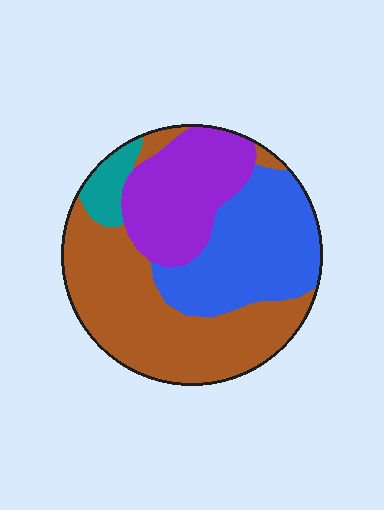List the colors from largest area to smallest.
From largest to smallest: brown, blue, purple, teal.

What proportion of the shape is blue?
Blue covers about 30% of the shape.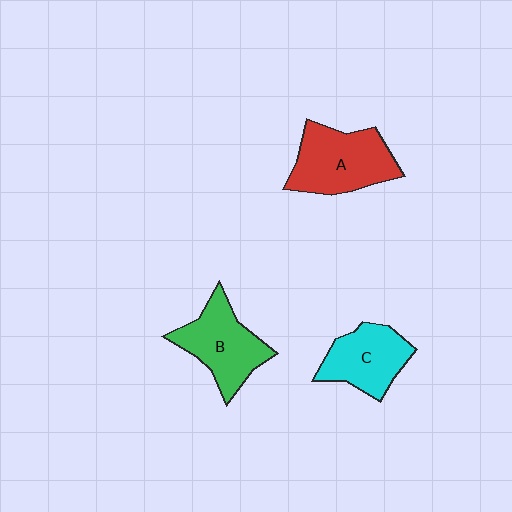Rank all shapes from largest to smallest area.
From largest to smallest: A (red), B (green), C (cyan).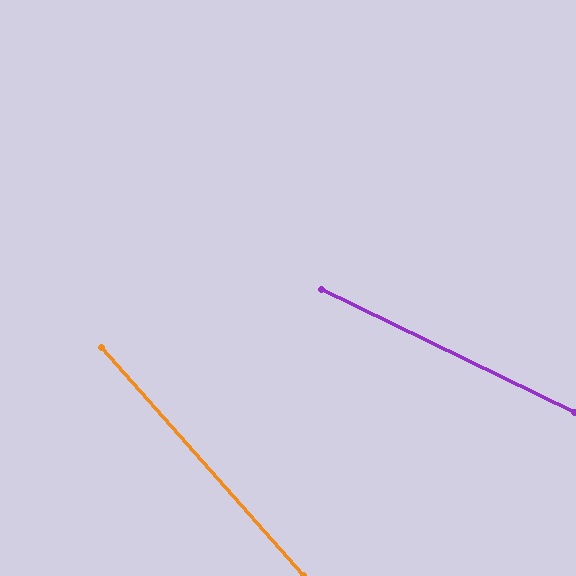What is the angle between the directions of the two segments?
Approximately 23 degrees.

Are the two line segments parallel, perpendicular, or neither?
Neither parallel nor perpendicular — they differ by about 23°.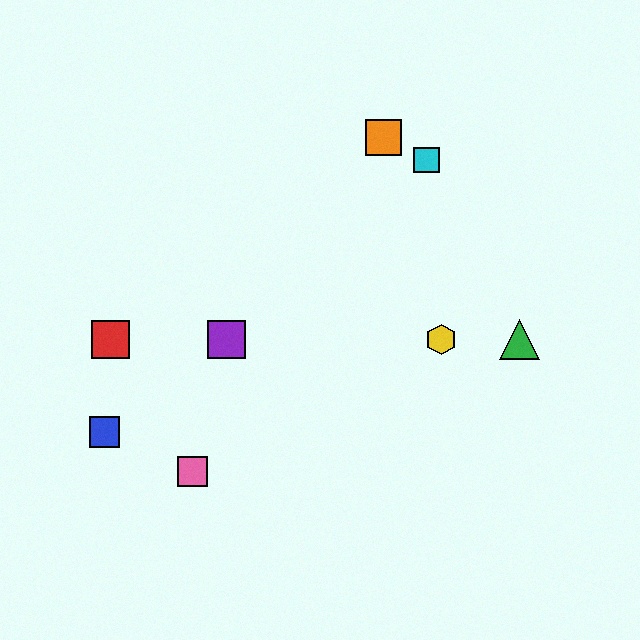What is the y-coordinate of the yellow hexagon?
The yellow hexagon is at y≈340.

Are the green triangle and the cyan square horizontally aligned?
No, the green triangle is at y≈340 and the cyan square is at y≈160.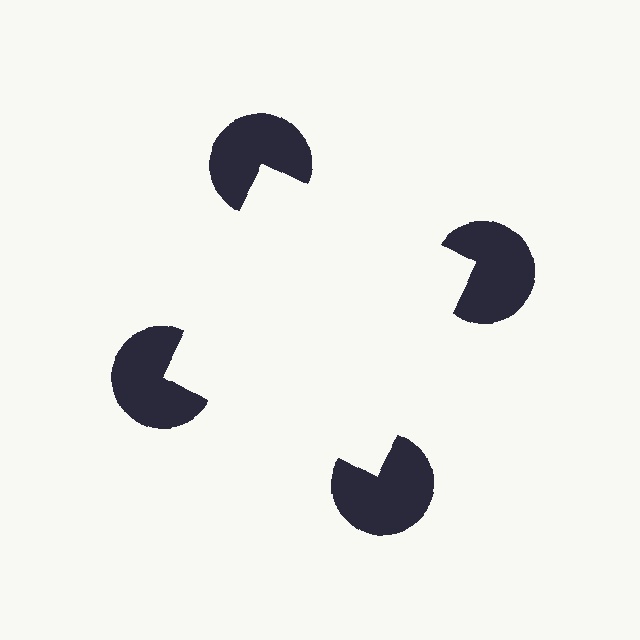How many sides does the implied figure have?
4 sides.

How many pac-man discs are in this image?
There are 4 — one at each vertex of the illusory square.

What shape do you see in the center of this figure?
An illusory square — its edges are inferred from the aligned wedge cuts in the pac-man discs, not physically drawn.